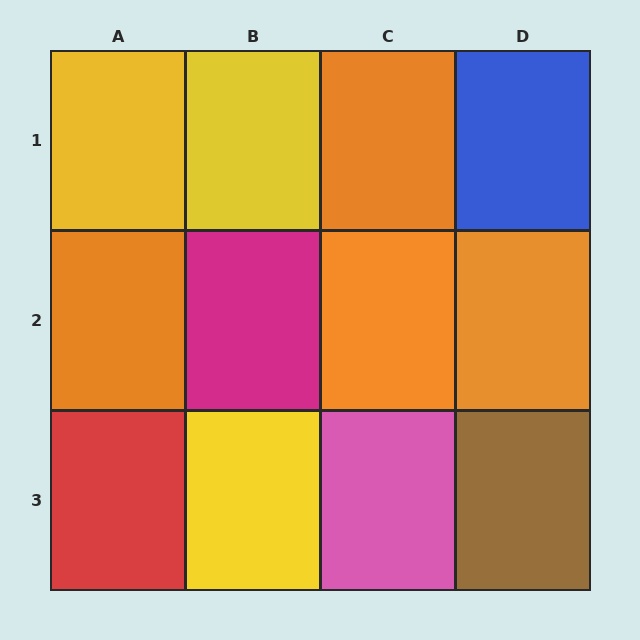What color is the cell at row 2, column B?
Magenta.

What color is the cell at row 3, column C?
Pink.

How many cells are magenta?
1 cell is magenta.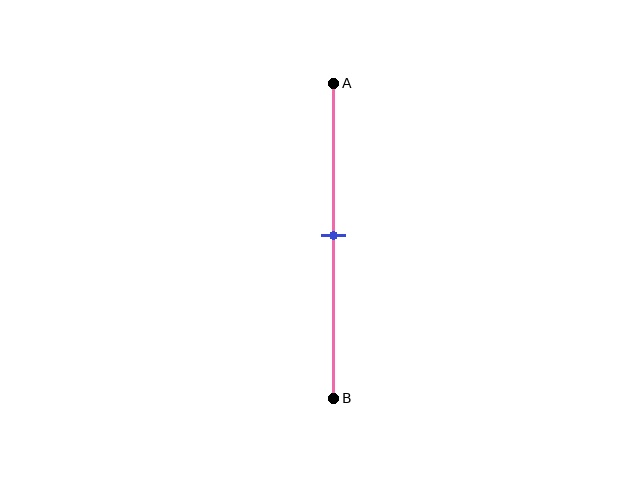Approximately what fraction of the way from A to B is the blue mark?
The blue mark is approximately 50% of the way from A to B.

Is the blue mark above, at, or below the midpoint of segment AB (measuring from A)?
The blue mark is approximately at the midpoint of segment AB.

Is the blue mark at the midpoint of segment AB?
Yes, the mark is approximately at the midpoint.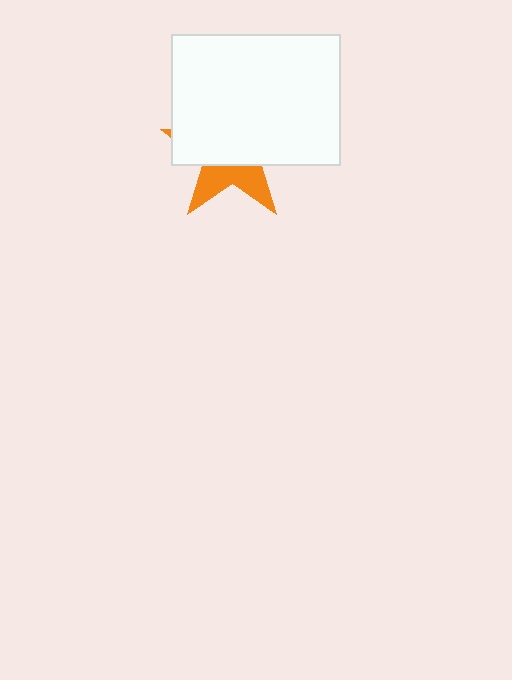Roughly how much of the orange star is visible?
A small part of it is visible (roughly 35%).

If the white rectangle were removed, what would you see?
You would see the complete orange star.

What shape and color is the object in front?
The object in front is a white rectangle.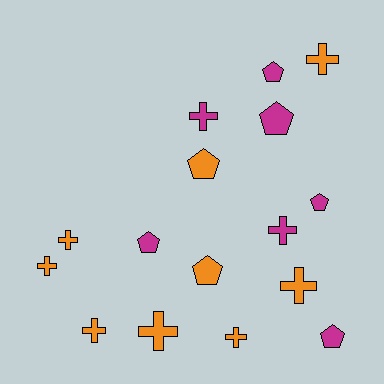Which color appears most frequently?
Orange, with 9 objects.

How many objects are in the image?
There are 16 objects.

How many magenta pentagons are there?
There are 5 magenta pentagons.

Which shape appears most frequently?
Cross, with 9 objects.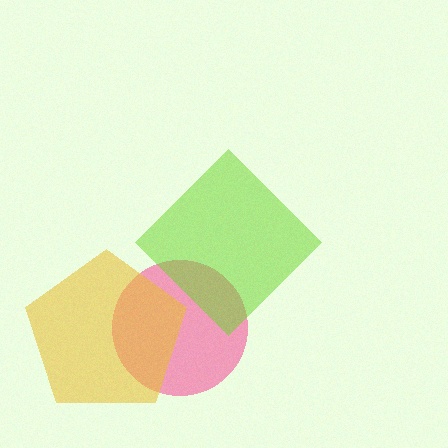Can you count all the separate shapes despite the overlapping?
Yes, there are 3 separate shapes.